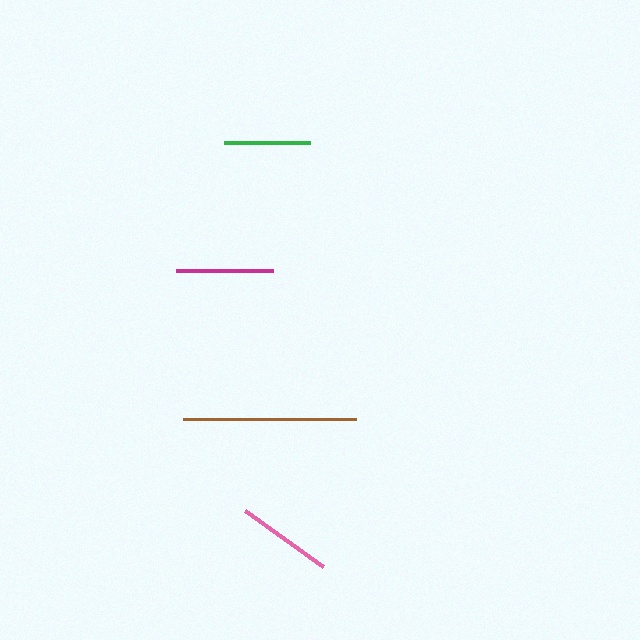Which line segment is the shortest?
The green line is the shortest at approximately 86 pixels.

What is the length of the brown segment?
The brown segment is approximately 172 pixels long.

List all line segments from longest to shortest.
From longest to shortest: brown, magenta, pink, green.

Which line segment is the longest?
The brown line is the longest at approximately 172 pixels.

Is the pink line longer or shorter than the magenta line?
The magenta line is longer than the pink line.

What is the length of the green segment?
The green segment is approximately 86 pixels long.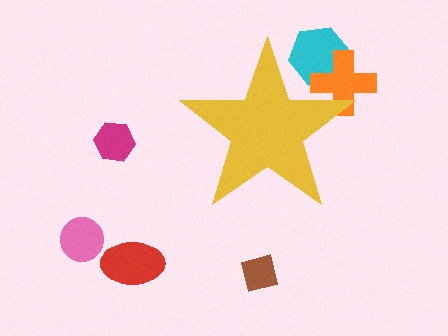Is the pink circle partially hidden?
No, the pink circle is fully visible.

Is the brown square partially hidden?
No, the brown square is fully visible.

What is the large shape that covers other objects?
A yellow star.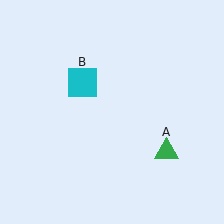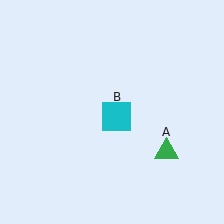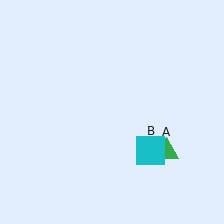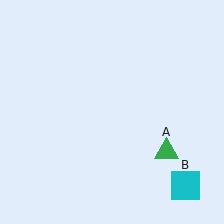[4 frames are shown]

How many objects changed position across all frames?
1 object changed position: cyan square (object B).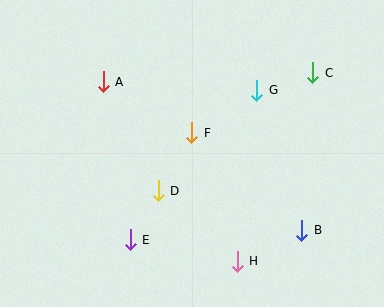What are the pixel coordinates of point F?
Point F is at (192, 133).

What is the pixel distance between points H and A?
The distance between H and A is 224 pixels.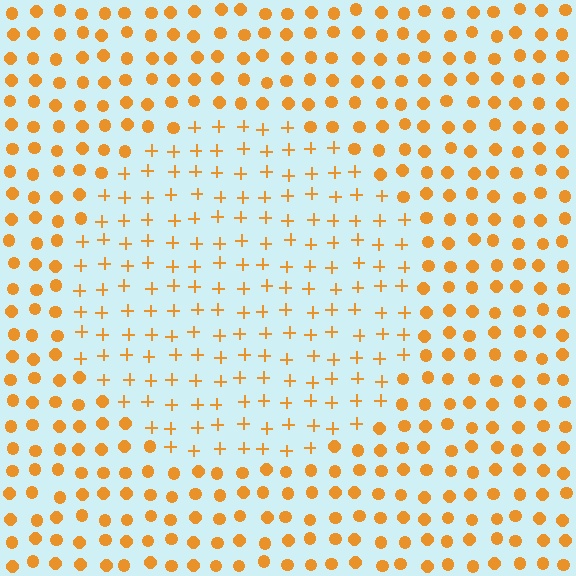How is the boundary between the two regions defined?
The boundary is defined by a change in element shape: plus signs inside vs. circles outside. All elements share the same color and spacing.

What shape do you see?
I see a circle.